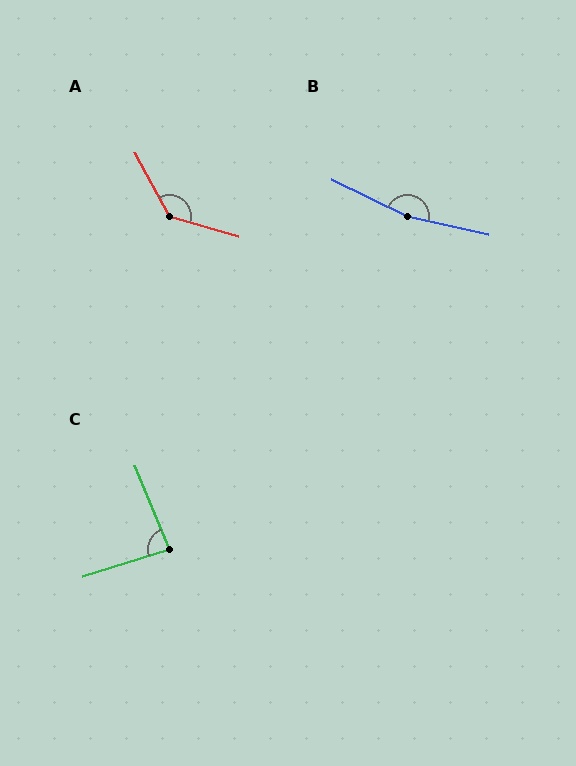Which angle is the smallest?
C, at approximately 85 degrees.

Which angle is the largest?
B, at approximately 166 degrees.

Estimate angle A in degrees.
Approximately 134 degrees.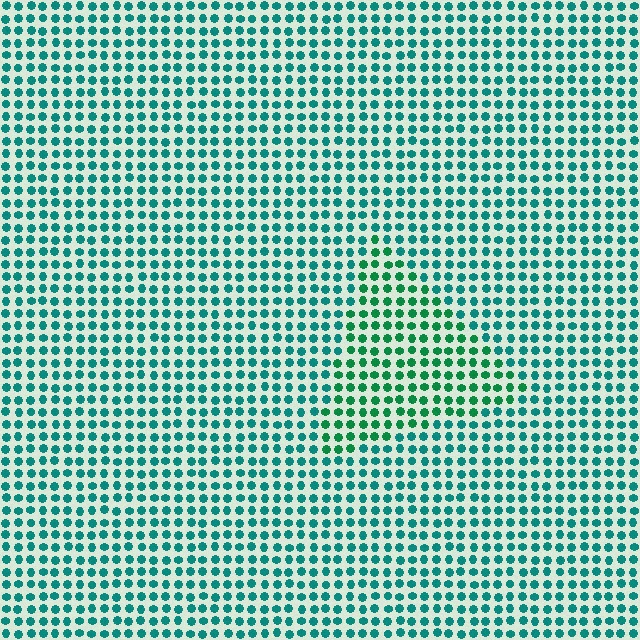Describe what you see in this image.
The image is filled with small teal elements in a uniform arrangement. A triangle-shaped region is visible where the elements are tinted to a slightly different hue, forming a subtle color boundary.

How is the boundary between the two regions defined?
The boundary is defined purely by a slight shift in hue (about 29 degrees). Spacing, size, and orientation are identical on both sides.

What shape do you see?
I see a triangle.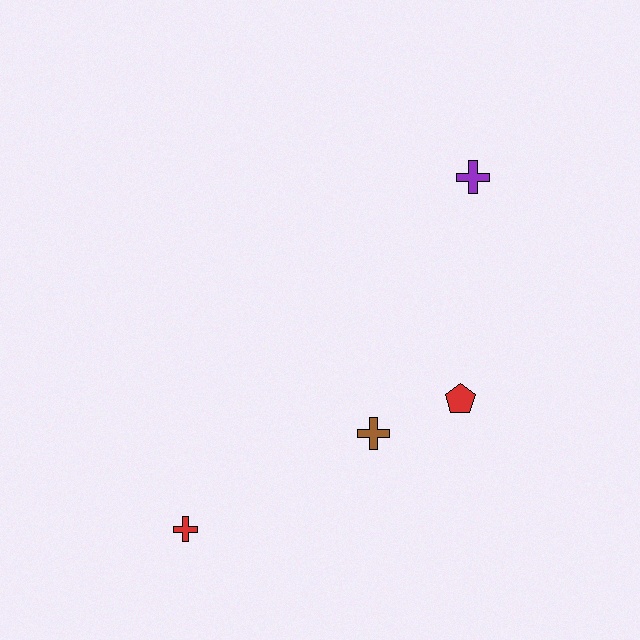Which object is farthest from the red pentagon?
The red cross is farthest from the red pentagon.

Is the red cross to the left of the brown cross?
Yes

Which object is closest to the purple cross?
The red pentagon is closest to the purple cross.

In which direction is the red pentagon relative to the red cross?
The red pentagon is to the right of the red cross.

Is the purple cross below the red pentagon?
No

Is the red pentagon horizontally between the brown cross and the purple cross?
Yes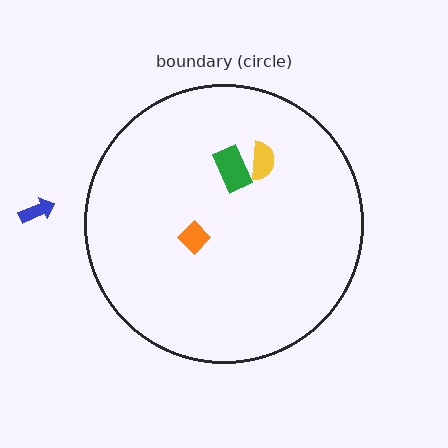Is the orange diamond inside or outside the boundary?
Inside.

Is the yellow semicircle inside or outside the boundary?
Inside.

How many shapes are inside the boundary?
3 inside, 1 outside.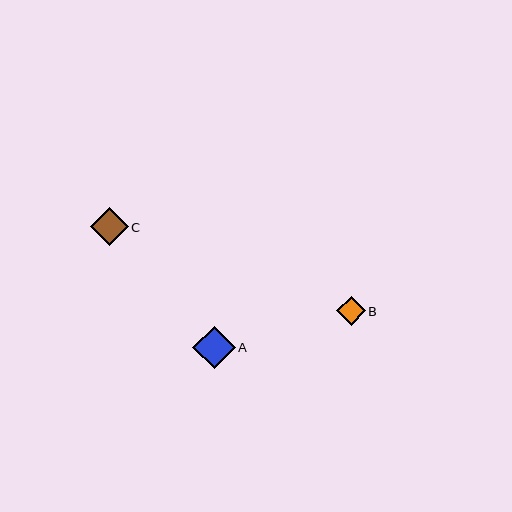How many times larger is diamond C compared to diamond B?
Diamond C is approximately 1.3 times the size of diamond B.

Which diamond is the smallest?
Diamond B is the smallest with a size of approximately 28 pixels.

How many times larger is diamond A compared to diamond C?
Diamond A is approximately 1.1 times the size of diamond C.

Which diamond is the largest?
Diamond A is the largest with a size of approximately 43 pixels.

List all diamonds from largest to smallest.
From largest to smallest: A, C, B.